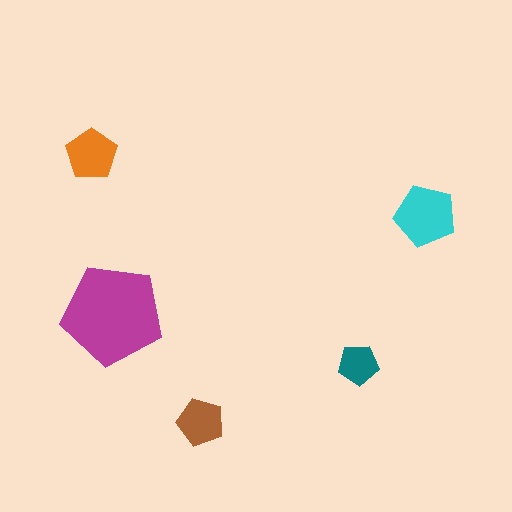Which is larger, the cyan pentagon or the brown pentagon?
The cyan one.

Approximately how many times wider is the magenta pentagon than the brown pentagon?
About 2 times wider.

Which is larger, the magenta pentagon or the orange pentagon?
The magenta one.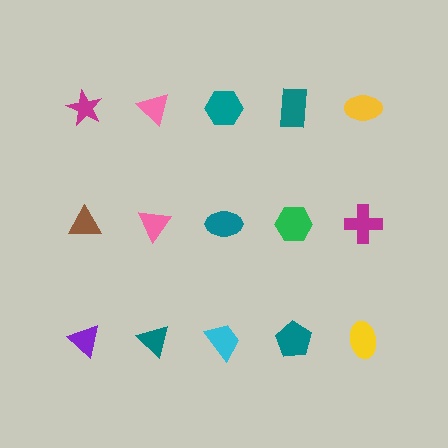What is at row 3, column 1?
A purple triangle.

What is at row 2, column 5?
A magenta cross.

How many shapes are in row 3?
5 shapes.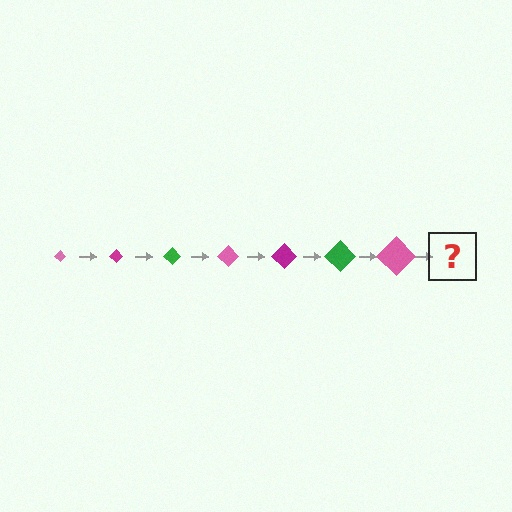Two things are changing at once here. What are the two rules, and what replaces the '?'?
The two rules are that the diamond grows larger each step and the color cycles through pink, magenta, and green. The '?' should be a magenta diamond, larger than the previous one.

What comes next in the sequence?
The next element should be a magenta diamond, larger than the previous one.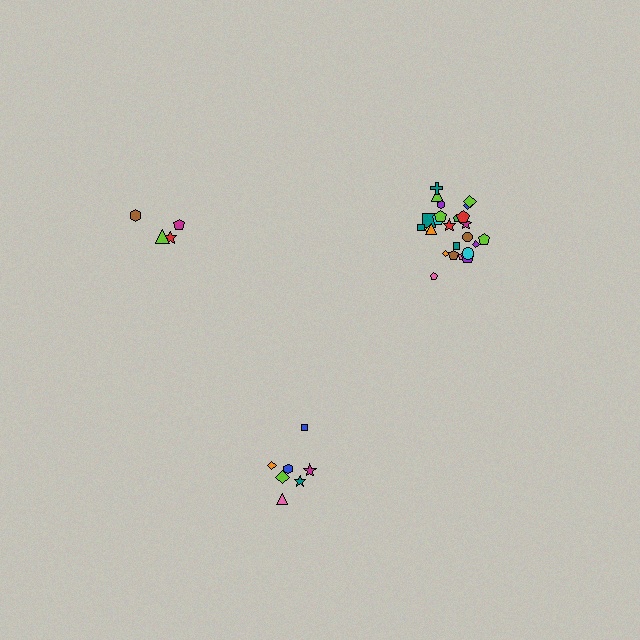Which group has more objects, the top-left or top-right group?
The top-right group.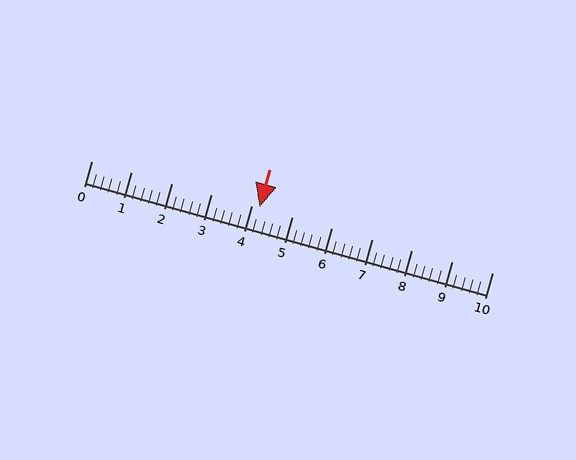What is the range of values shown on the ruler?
The ruler shows values from 0 to 10.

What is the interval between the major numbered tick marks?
The major tick marks are spaced 1 units apart.